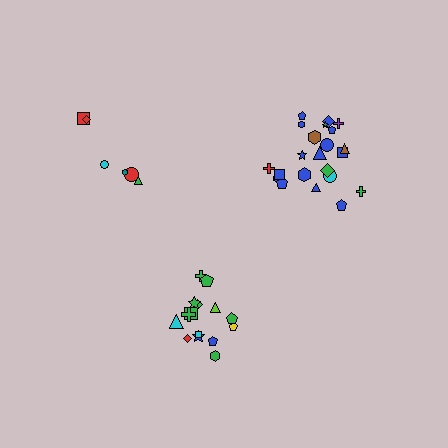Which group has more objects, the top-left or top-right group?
The top-right group.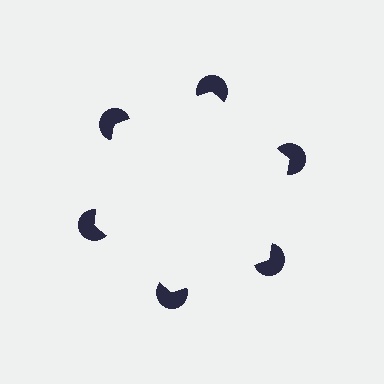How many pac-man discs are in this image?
There are 6 — one at each vertex of the illusory hexagon.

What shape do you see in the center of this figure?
An illusory hexagon — its edges are inferred from the aligned wedge cuts in the pac-man discs, not physically drawn.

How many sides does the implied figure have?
6 sides.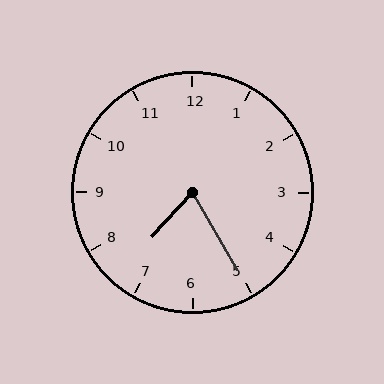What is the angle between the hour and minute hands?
Approximately 72 degrees.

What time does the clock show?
7:25.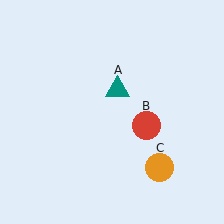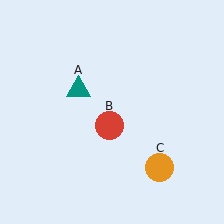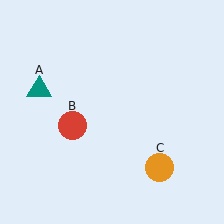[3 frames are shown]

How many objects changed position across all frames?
2 objects changed position: teal triangle (object A), red circle (object B).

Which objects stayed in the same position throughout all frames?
Orange circle (object C) remained stationary.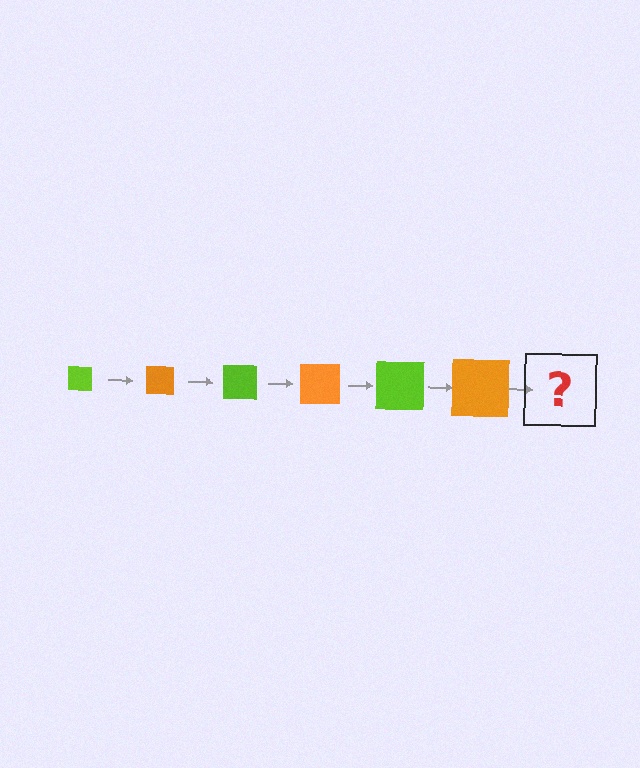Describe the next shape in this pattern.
It should be a lime square, larger than the previous one.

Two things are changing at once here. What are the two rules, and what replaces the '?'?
The two rules are that the square grows larger each step and the color cycles through lime and orange. The '?' should be a lime square, larger than the previous one.